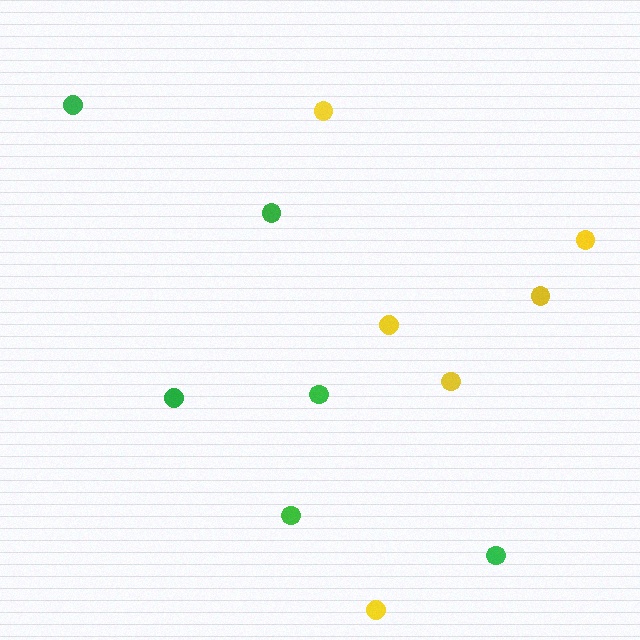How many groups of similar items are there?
There are 2 groups: one group of yellow circles (6) and one group of green circles (6).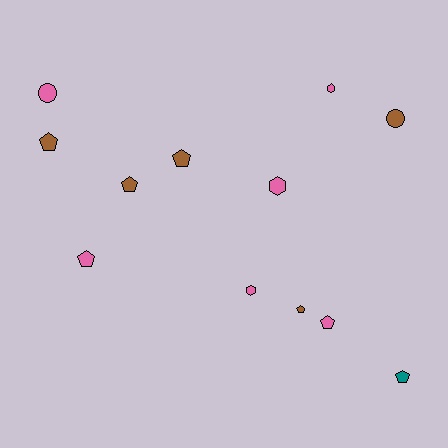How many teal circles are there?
There are no teal circles.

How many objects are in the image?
There are 12 objects.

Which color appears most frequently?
Pink, with 6 objects.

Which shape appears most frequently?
Pentagon, with 7 objects.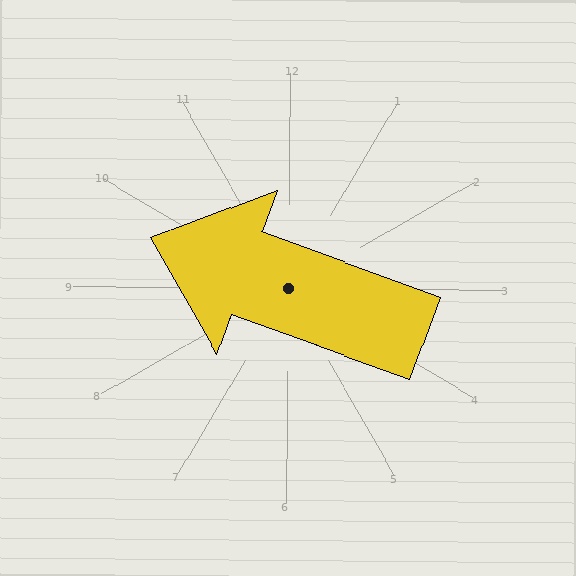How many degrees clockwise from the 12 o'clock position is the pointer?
Approximately 290 degrees.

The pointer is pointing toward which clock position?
Roughly 10 o'clock.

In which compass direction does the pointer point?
West.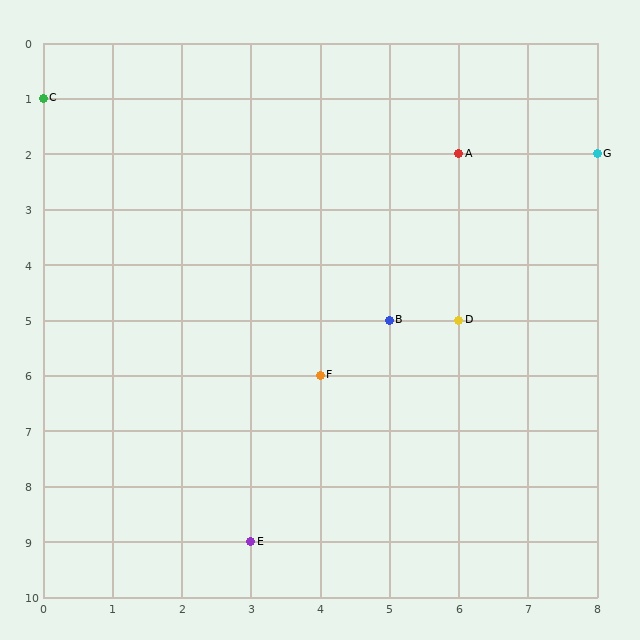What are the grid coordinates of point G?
Point G is at grid coordinates (8, 2).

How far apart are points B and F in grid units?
Points B and F are 1 column and 1 row apart (about 1.4 grid units diagonally).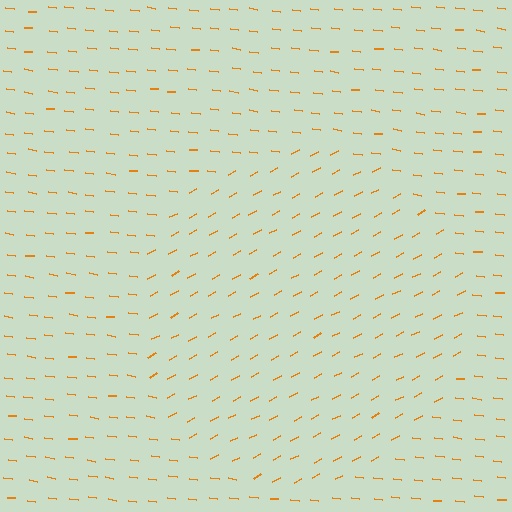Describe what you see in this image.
The image is filled with small orange line segments. A circle region in the image has lines oriented differently from the surrounding lines, creating a visible texture boundary.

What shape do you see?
I see a circle.